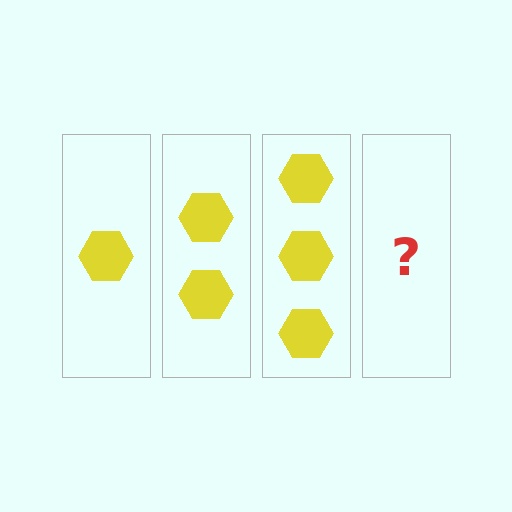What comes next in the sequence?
The next element should be 4 hexagons.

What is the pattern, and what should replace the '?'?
The pattern is that each step adds one more hexagon. The '?' should be 4 hexagons.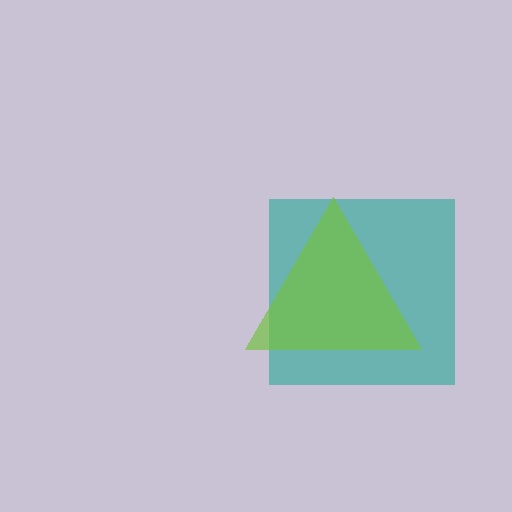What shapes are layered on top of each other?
The layered shapes are: a teal square, a lime triangle.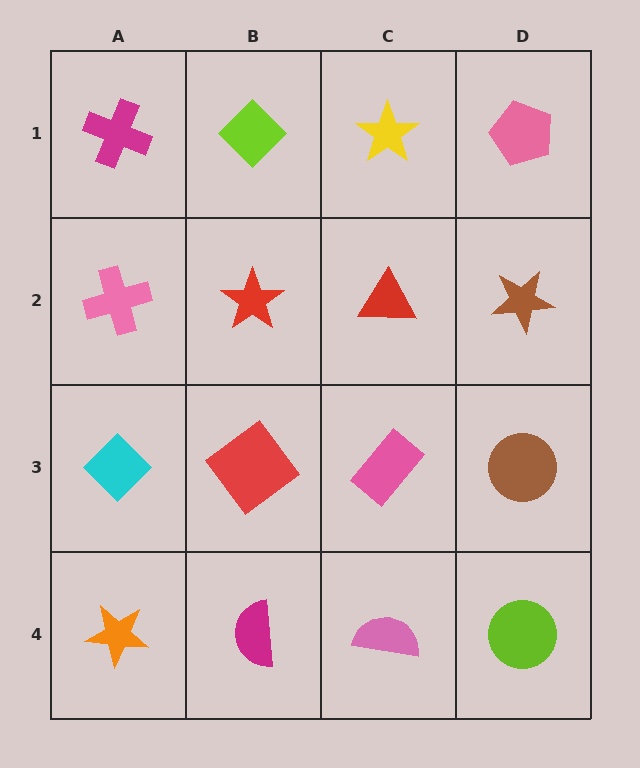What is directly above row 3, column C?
A red triangle.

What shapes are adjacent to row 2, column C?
A yellow star (row 1, column C), a pink rectangle (row 3, column C), a red star (row 2, column B), a brown star (row 2, column D).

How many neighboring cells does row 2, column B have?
4.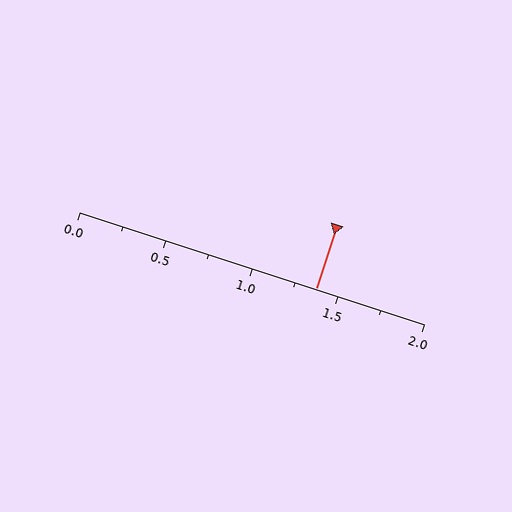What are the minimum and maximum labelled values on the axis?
The axis runs from 0.0 to 2.0.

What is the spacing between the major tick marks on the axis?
The major ticks are spaced 0.5 apart.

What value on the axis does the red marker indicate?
The marker indicates approximately 1.38.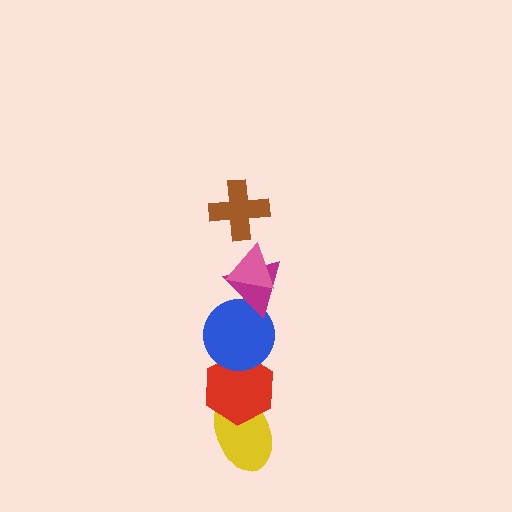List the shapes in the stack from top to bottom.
From top to bottom: the brown cross, the pink triangle, the magenta triangle, the blue circle, the red hexagon, the yellow ellipse.